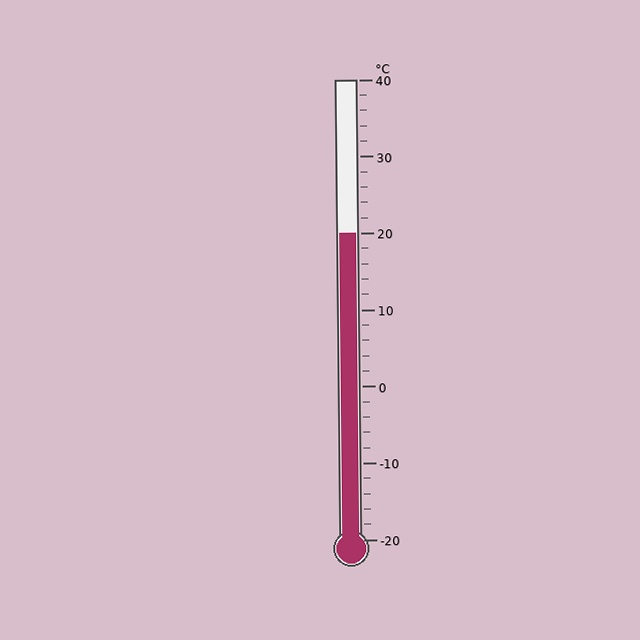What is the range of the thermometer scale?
The thermometer scale ranges from -20°C to 40°C.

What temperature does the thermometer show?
The thermometer shows approximately 20°C.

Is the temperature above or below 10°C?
The temperature is above 10°C.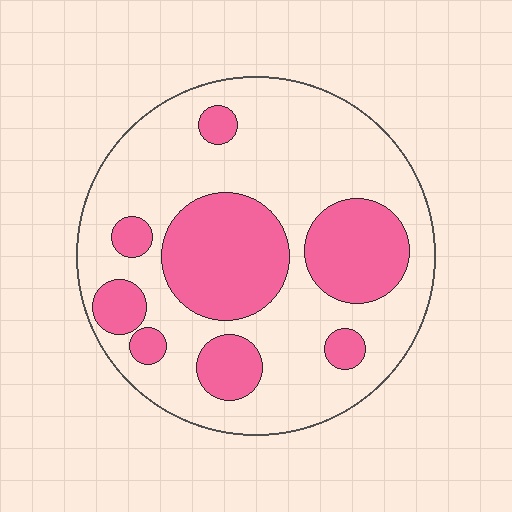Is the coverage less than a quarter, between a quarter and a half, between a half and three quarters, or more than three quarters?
Between a quarter and a half.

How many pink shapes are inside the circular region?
8.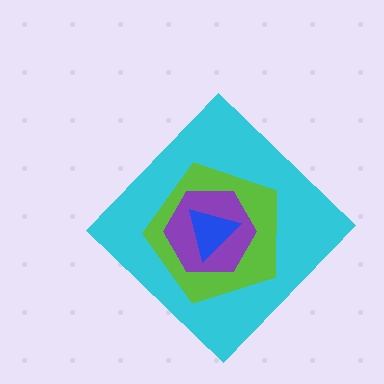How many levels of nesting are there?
4.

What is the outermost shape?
The cyan diamond.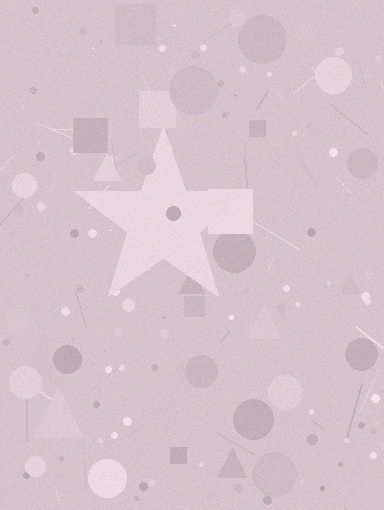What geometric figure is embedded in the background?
A star is embedded in the background.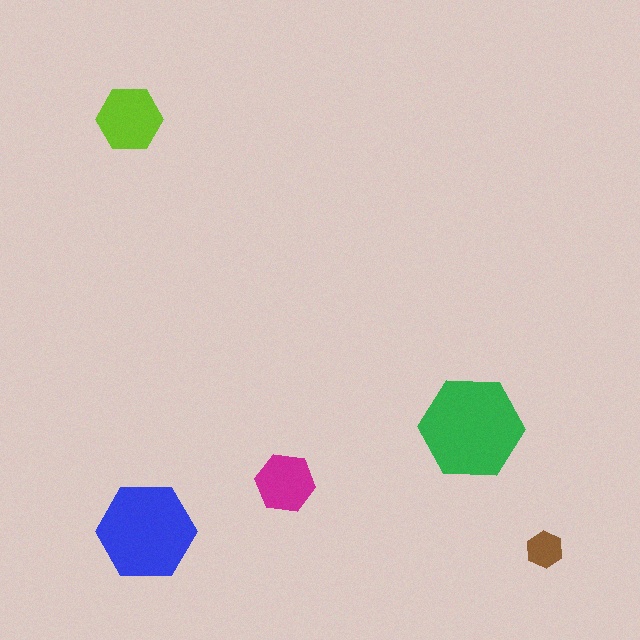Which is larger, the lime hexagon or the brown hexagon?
The lime one.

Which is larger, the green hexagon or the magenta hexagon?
The green one.